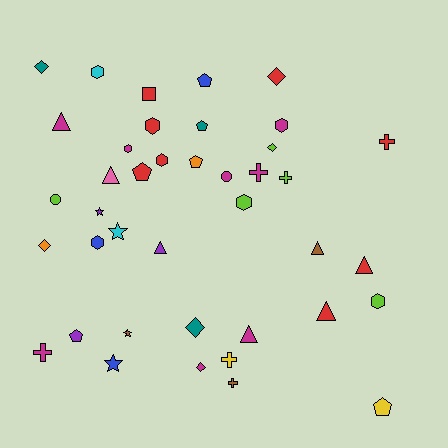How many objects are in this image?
There are 40 objects.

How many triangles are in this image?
There are 7 triangles.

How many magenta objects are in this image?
There are 8 magenta objects.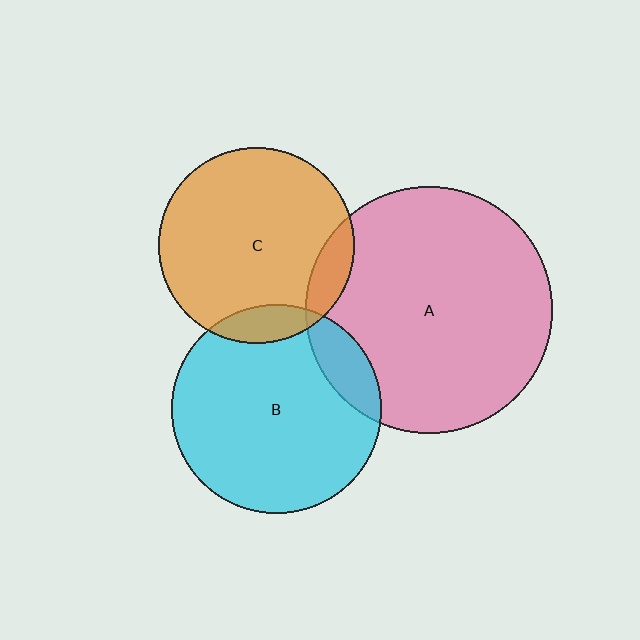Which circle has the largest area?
Circle A (pink).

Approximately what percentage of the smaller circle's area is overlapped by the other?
Approximately 10%.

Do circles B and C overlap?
Yes.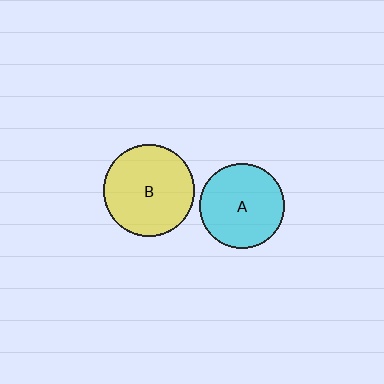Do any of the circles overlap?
No, none of the circles overlap.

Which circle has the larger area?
Circle B (yellow).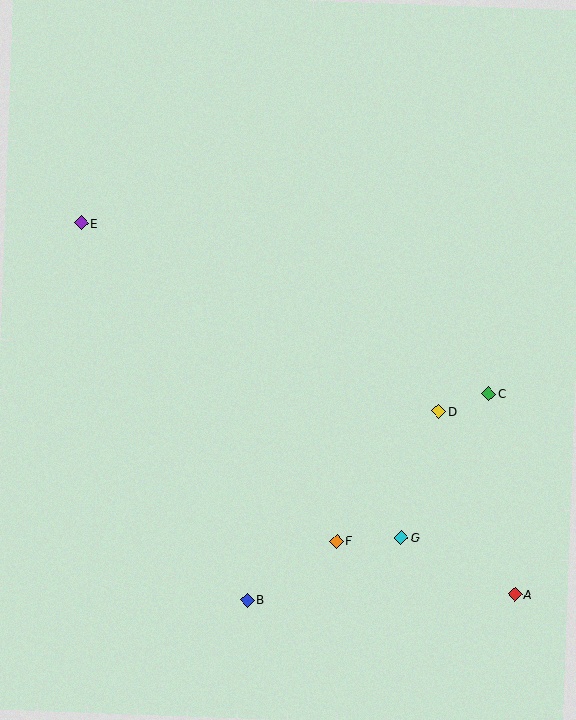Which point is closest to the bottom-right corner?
Point A is closest to the bottom-right corner.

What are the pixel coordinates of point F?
Point F is at (337, 541).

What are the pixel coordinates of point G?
Point G is at (401, 538).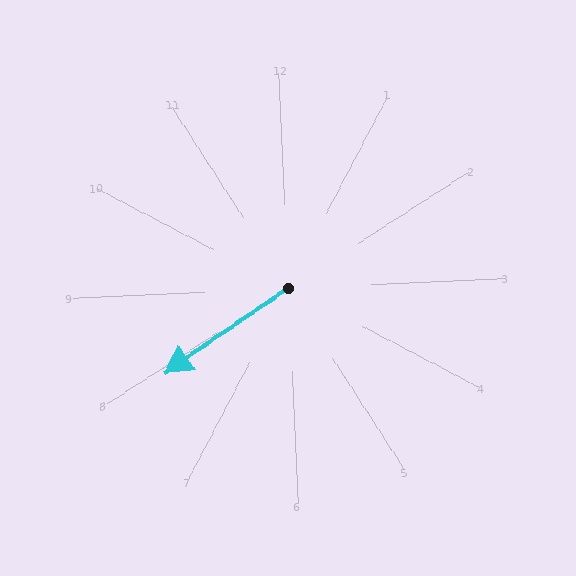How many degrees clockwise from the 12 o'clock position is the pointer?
Approximately 238 degrees.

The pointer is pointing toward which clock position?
Roughly 8 o'clock.